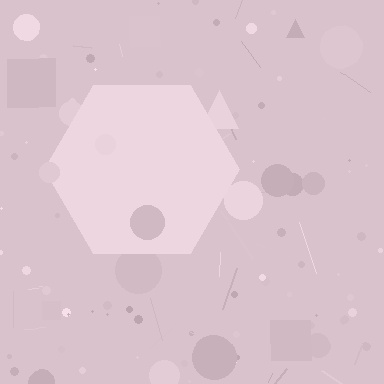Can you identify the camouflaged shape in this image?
The camouflaged shape is a hexagon.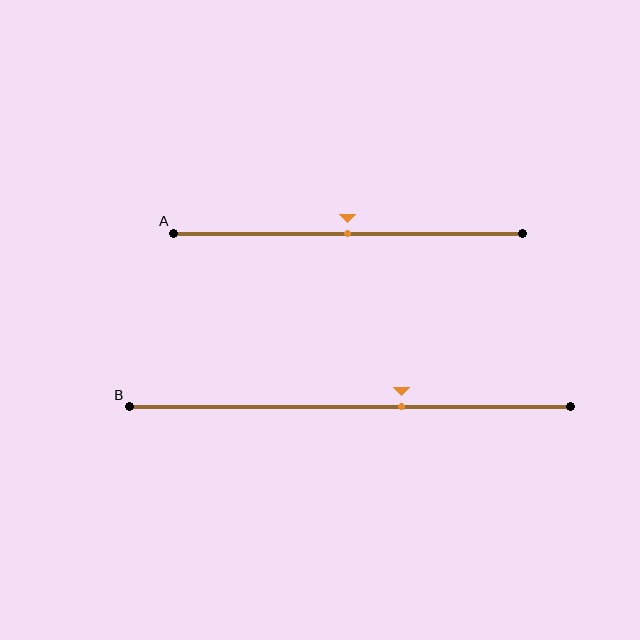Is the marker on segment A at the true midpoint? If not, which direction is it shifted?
Yes, the marker on segment A is at the true midpoint.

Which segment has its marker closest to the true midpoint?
Segment A has its marker closest to the true midpoint.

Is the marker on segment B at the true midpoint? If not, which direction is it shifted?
No, the marker on segment B is shifted to the right by about 12% of the segment length.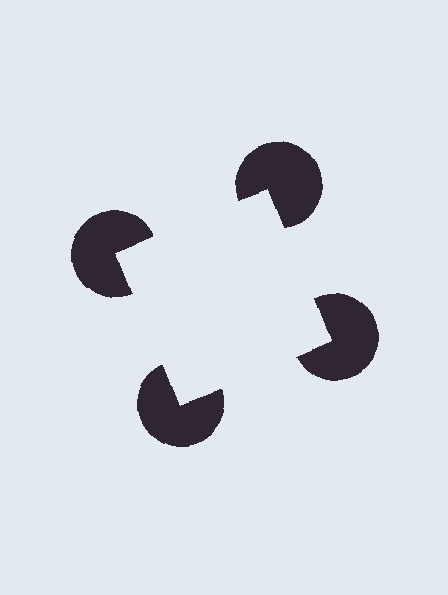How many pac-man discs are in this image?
There are 4 — one at each vertex of the illusory square.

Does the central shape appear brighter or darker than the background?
It typically appears slightly brighter than the background, even though no actual brightness change is drawn.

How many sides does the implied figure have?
4 sides.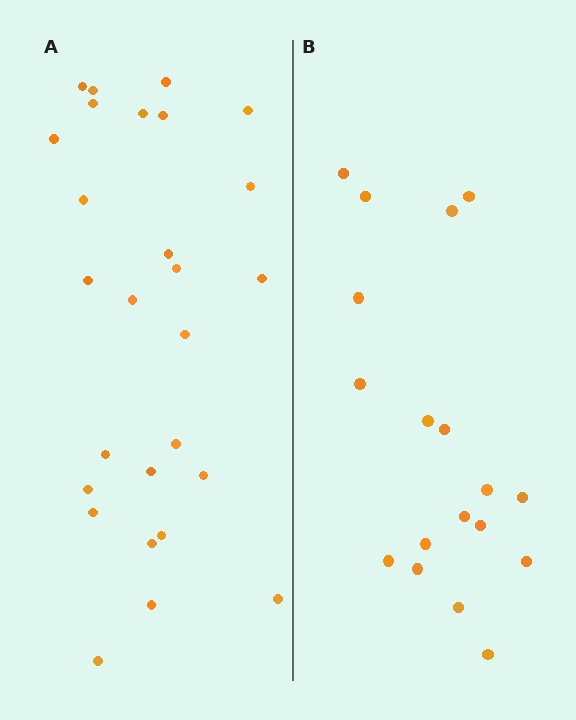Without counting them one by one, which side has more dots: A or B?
Region A (the left region) has more dots.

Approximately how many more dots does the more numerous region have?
Region A has roughly 8 or so more dots than region B.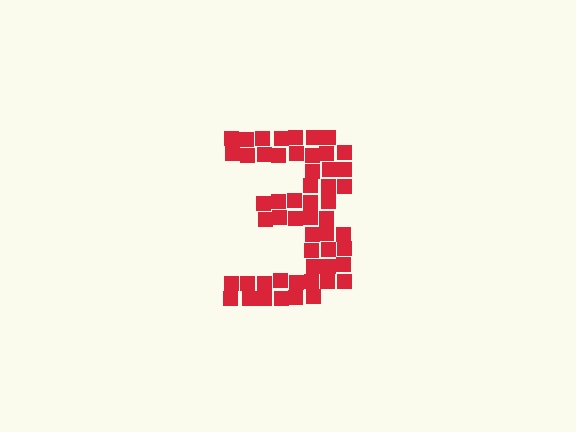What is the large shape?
The large shape is the digit 3.